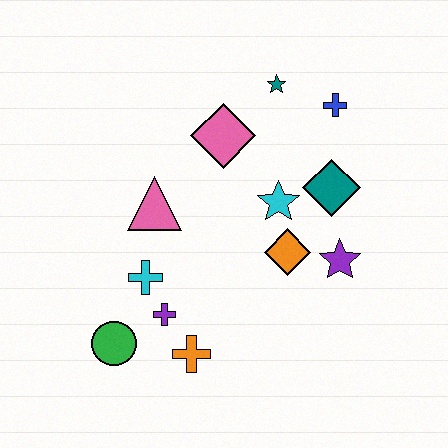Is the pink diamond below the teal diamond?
No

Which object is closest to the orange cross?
The purple cross is closest to the orange cross.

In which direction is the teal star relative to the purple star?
The teal star is above the purple star.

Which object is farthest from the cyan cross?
The blue cross is farthest from the cyan cross.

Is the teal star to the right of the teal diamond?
No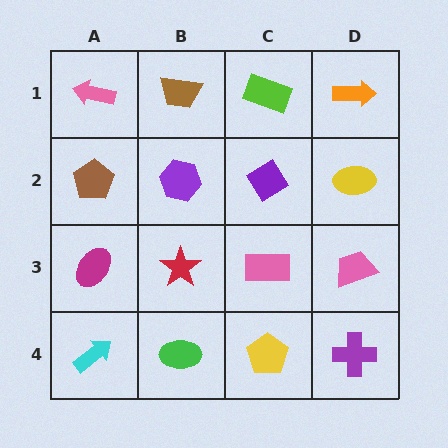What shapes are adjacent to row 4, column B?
A red star (row 3, column B), a cyan arrow (row 4, column A), a yellow pentagon (row 4, column C).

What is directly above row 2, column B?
A brown trapezoid.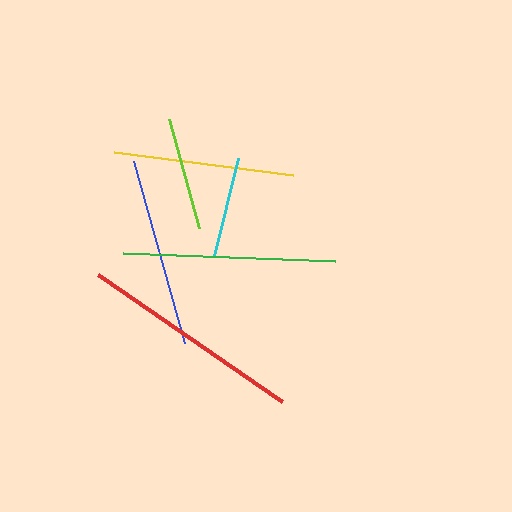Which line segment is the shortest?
The cyan line is the shortest at approximately 101 pixels.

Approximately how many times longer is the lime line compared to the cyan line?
The lime line is approximately 1.1 times the length of the cyan line.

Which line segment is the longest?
The red line is the longest at approximately 224 pixels.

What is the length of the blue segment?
The blue segment is approximately 189 pixels long.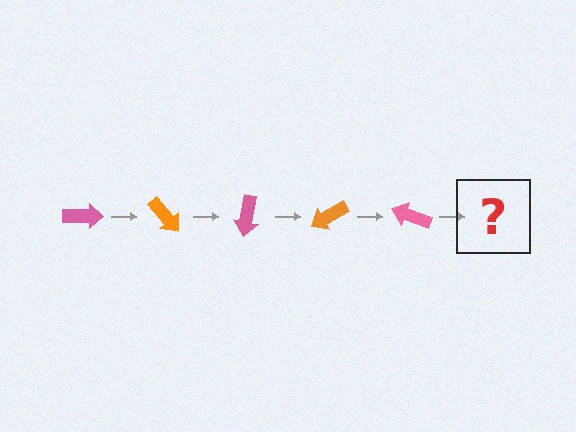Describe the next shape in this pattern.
It should be an orange arrow, rotated 250 degrees from the start.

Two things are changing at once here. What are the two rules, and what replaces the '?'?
The two rules are that it rotates 50 degrees each step and the color cycles through pink and orange. The '?' should be an orange arrow, rotated 250 degrees from the start.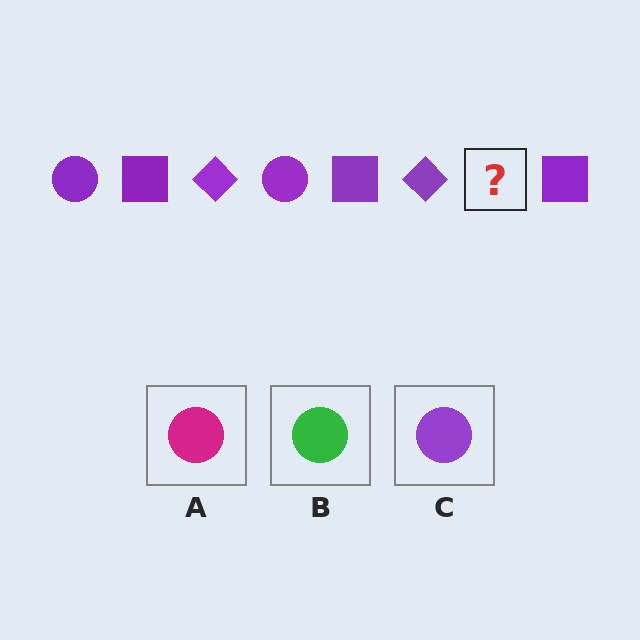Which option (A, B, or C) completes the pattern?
C.